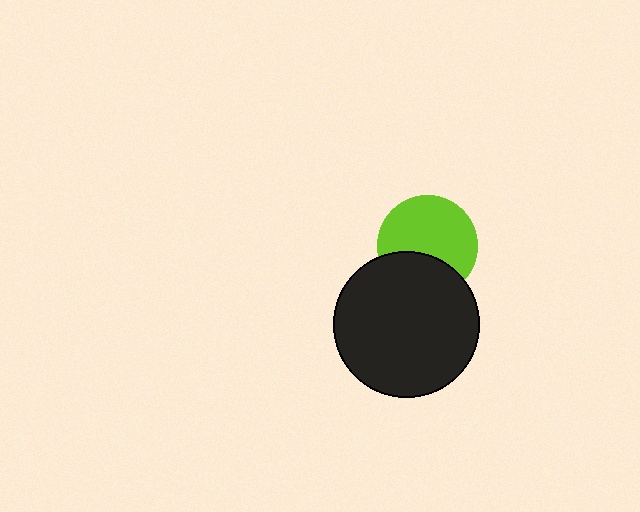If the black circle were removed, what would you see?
You would see the complete lime circle.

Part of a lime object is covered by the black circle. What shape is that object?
It is a circle.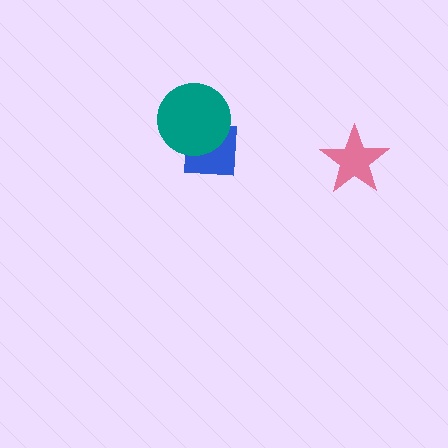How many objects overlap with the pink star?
0 objects overlap with the pink star.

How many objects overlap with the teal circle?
1 object overlaps with the teal circle.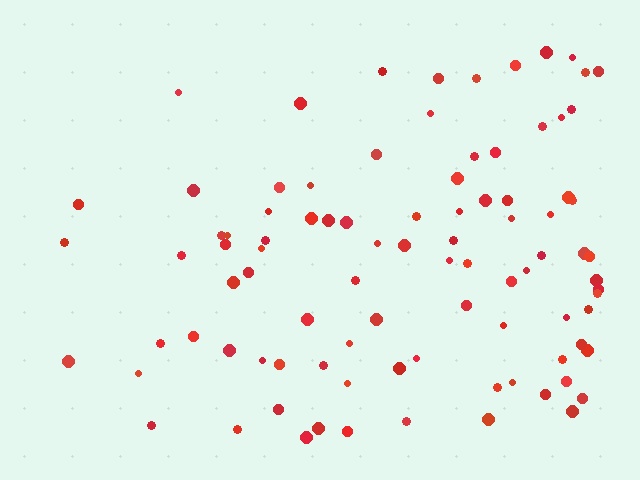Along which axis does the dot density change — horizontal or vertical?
Horizontal.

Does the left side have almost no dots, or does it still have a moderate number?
Still a moderate number, just noticeably fewer than the right.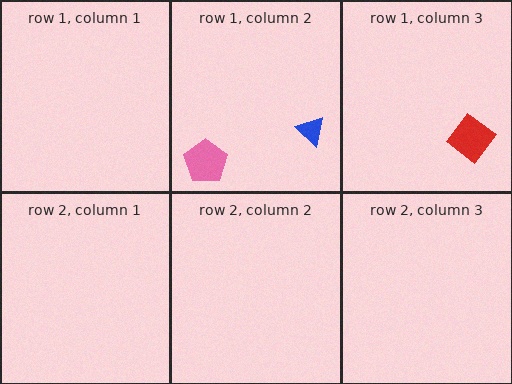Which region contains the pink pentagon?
The row 1, column 2 region.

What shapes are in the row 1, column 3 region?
The red diamond.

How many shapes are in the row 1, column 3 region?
1.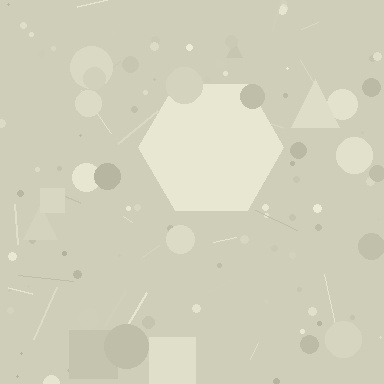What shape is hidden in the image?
A hexagon is hidden in the image.